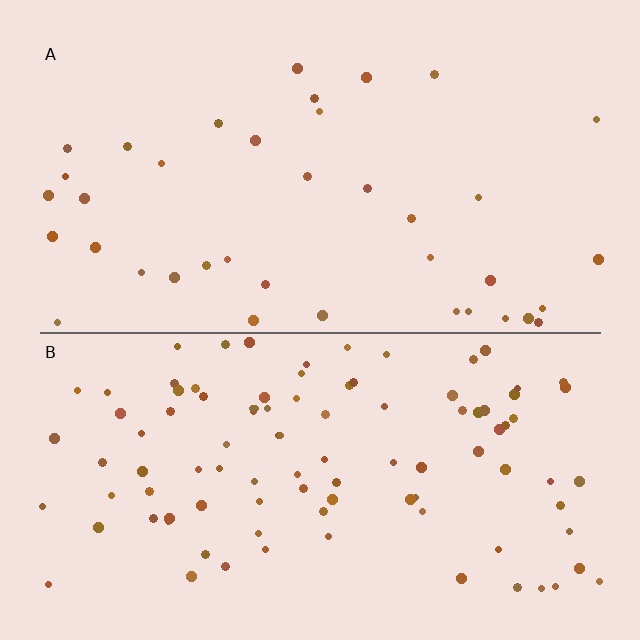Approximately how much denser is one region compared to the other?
Approximately 2.6× — region B over region A.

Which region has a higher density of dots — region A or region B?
B (the bottom).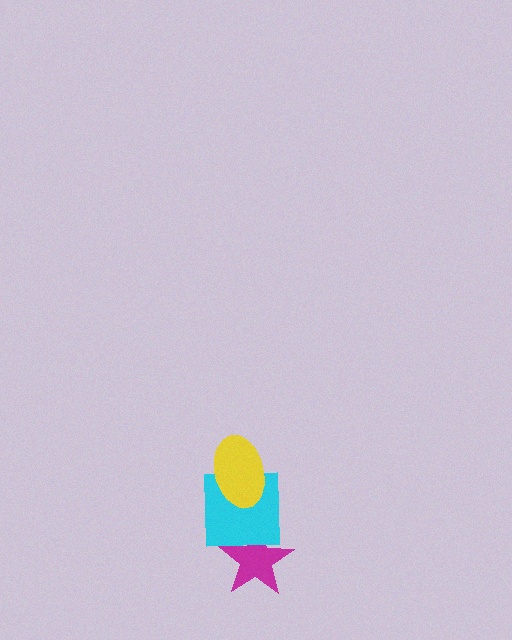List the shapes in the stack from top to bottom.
From top to bottom: the yellow ellipse, the cyan square, the magenta star.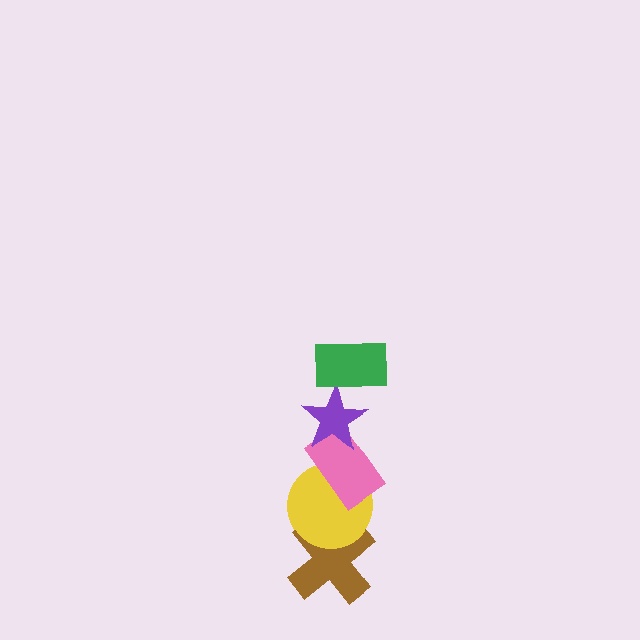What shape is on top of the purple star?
The green rectangle is on top of the purple star.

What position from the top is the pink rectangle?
The pink rectangle is 3rd from the top.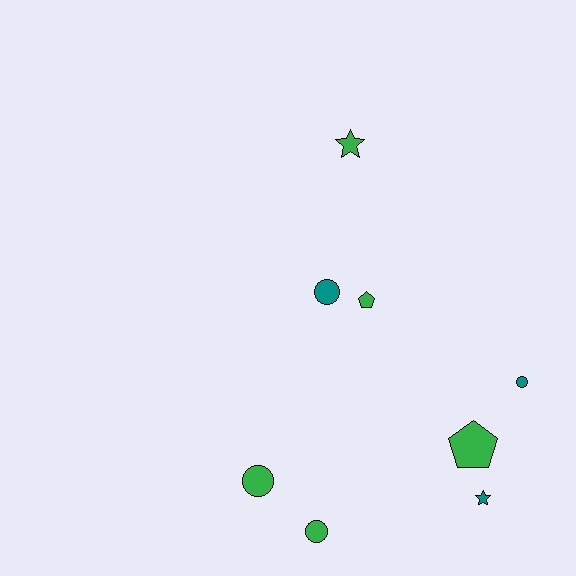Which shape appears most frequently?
Circle, with 4 objects.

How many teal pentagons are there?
There are no teal pentagons.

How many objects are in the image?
There are 8 objects.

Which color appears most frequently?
Green, with 5 objects.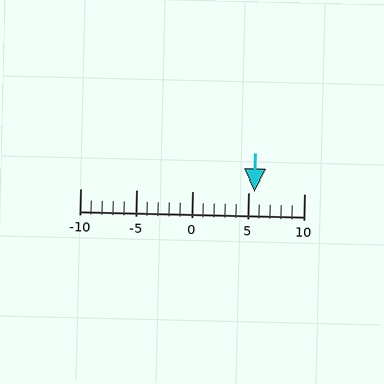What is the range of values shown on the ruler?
The ruler shows values from -10 to 10.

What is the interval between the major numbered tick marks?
The major tick marks are spaced 5 units apart.